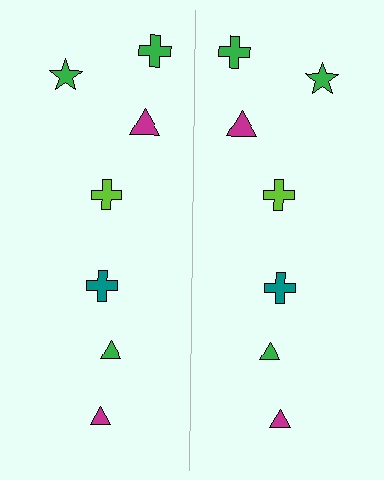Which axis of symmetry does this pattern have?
The pattern has a vertical axis of symmetry running through the center of the image.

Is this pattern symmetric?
Yes, this pattern has bilateral (reflection) symmetry.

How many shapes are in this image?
There are 14 shapes in this image.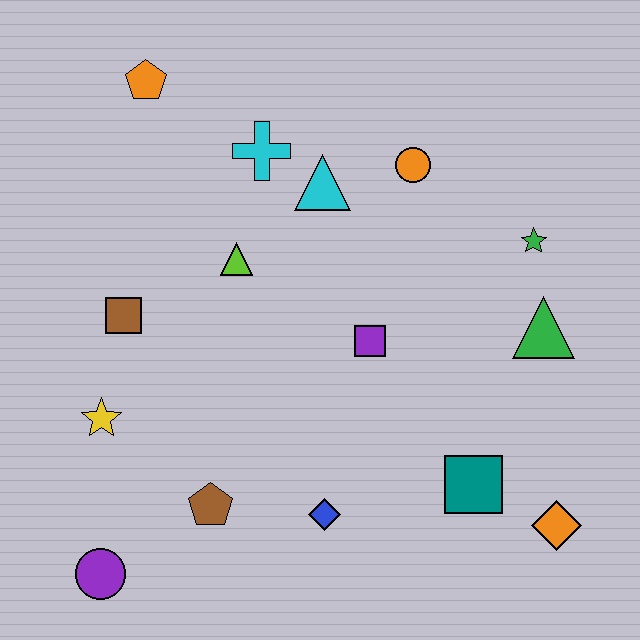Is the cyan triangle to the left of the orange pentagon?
No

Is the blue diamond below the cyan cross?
Yes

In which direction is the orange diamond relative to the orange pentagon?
The orange diamond is below the orange pentagon.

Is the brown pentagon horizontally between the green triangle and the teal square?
No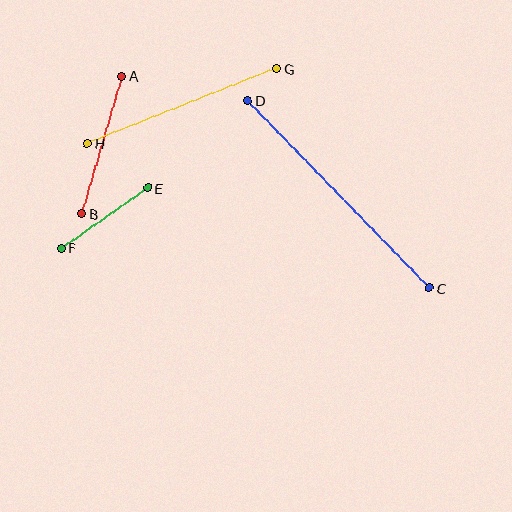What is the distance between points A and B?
The distance is approximately 143 pixels.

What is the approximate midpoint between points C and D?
The midpoint is at approximately (339, 194) pixels.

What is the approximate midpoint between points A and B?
The midpoint is at approximately (102, 145) pixels.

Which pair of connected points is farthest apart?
Points C and D are farthest apart.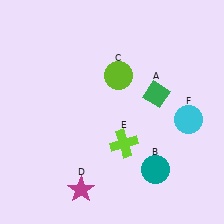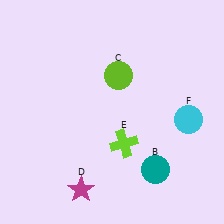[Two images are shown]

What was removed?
The green diamond (A) was removed in Image 2.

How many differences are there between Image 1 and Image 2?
There is 1 difference between the two images.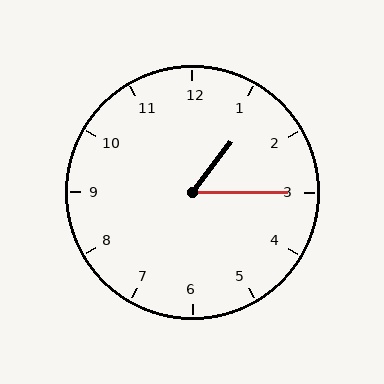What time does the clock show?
1:15.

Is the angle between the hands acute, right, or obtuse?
It is acute.